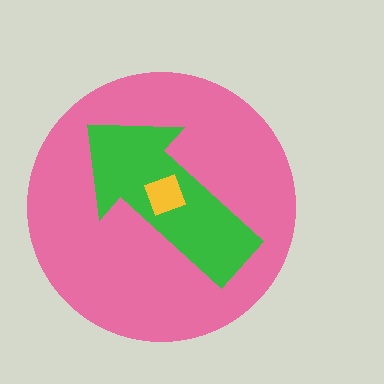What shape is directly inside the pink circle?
The green arrow.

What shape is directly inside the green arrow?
The yellow diamond.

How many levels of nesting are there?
3.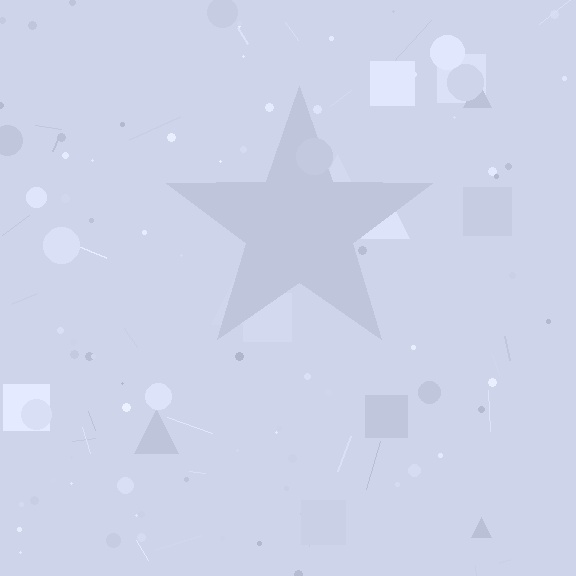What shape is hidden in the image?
A star is hidden in the image.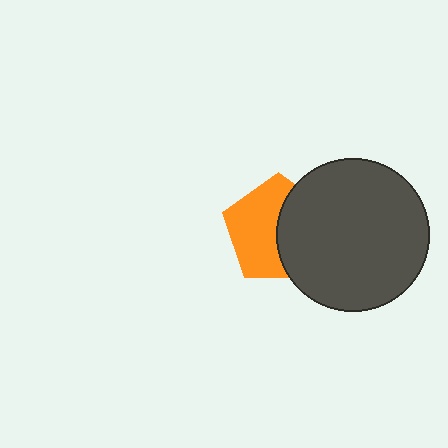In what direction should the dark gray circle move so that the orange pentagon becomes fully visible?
The dark gray circle should move right. That is the shortest direction to clear the overlap and leave the orange pentagon fully visible.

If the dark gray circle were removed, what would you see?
You would see the complete orange pentagon.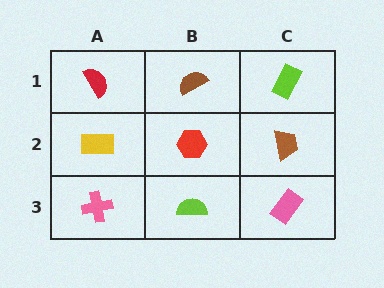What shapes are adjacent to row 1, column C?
A brown trapezoid (row 2, column C), a brown semicircle (row 1, column B).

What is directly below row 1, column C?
A brown trapezoid.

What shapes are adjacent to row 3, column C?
A brown trapezoid (row 2, column C), a lime semicircle (row 3, column B).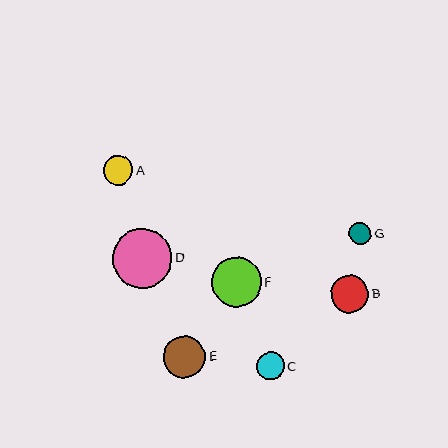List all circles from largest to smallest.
From largest to smallest: D, F, E, B, A, C, G.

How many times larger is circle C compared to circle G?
Circle C is approximately 1.3 times the size of circle G.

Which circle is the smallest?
Circle G is the smallest with a size of approximately 22 pixels.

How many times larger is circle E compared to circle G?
Circle E is approximately 1.9 times the size of circle G.